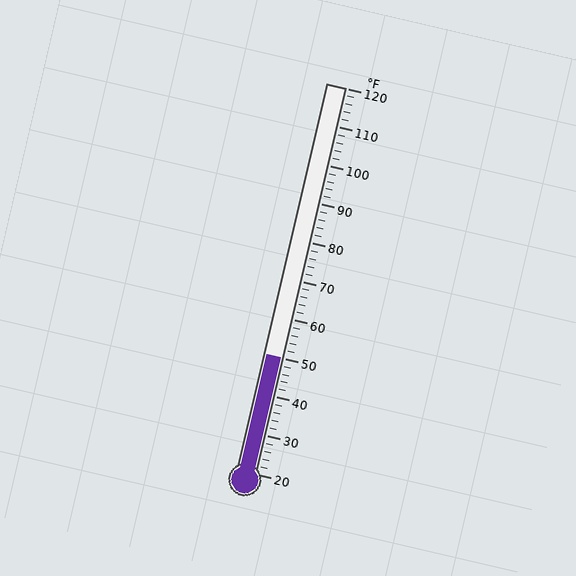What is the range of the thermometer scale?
The thermometer scale ranges from 20°F to 120°F.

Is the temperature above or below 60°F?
The temperature is below 60°F.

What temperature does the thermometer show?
The thermometer shows approximately 50°F.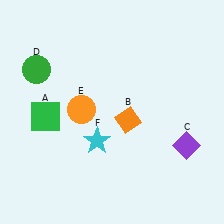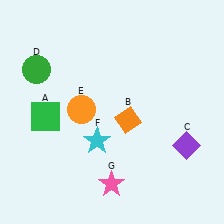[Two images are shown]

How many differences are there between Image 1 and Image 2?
There is 1 difference between the two images.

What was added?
A pink star (G) was added in Image 2.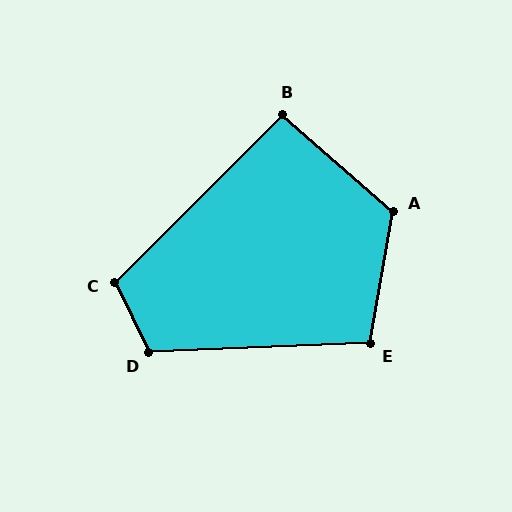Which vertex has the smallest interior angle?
B, at approximately 94 degrees.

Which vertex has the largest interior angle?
A, at approximately 122 degrees.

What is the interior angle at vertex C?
Approximately 109 degrees (obtuse).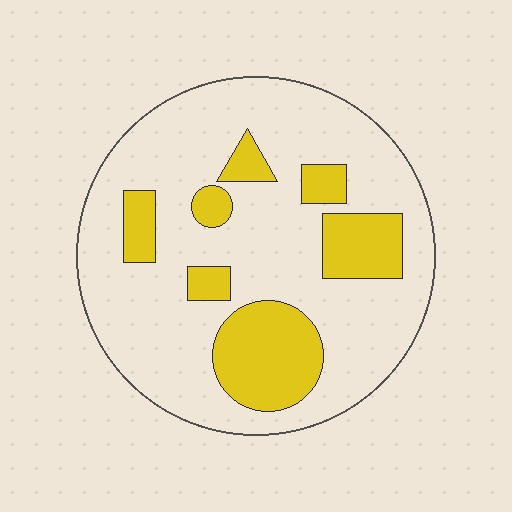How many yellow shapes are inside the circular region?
7.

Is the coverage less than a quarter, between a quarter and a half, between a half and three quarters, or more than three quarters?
Less than a quarter.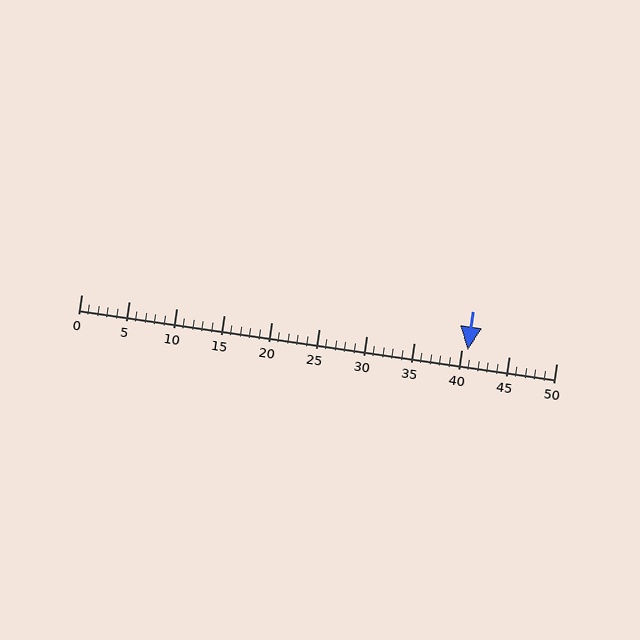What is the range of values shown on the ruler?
The ruler shows values from 0 to 50.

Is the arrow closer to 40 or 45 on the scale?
The arrow is closer to 40.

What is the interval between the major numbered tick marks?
The major tick marks are spaced 5 units apart.